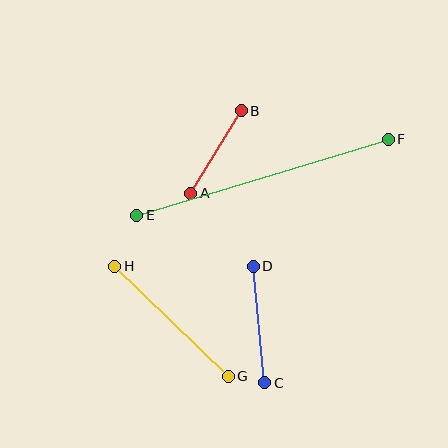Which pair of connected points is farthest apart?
Points E and F are farthest apart.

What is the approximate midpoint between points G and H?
The midpoint is at approximately (172, 321) pixels.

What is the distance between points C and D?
The distance is approximately 117 pixels.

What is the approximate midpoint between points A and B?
The midpoint is at approximately (216, 152) pixels.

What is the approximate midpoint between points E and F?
The midpoint is at approximately (262, 177) pixels.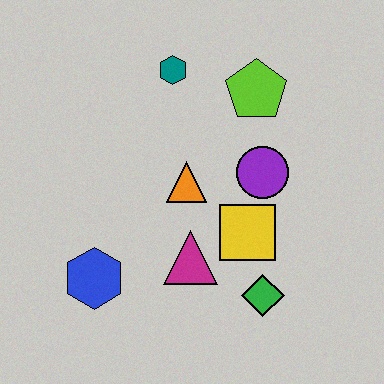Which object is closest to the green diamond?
The yellow square is closest to the green diamond.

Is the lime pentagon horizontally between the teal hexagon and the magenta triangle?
No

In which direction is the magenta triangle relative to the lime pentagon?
The magenta triangle is below the lime pentagon.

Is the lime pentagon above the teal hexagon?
No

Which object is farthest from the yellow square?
The teal hexagon is farthest from the yellow square.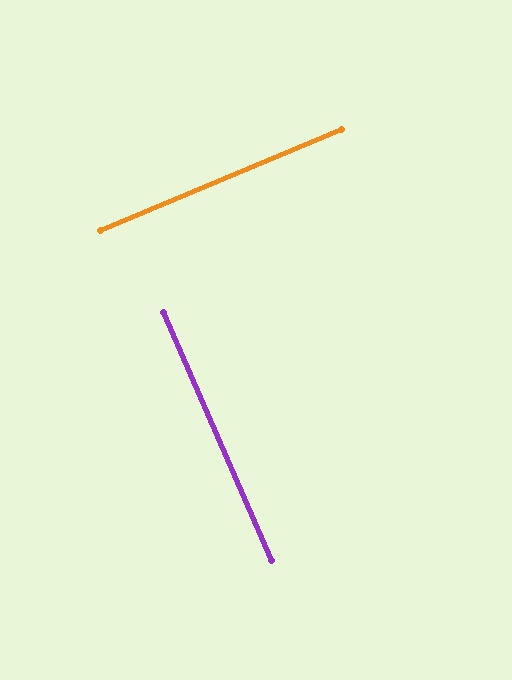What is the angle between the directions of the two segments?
Approximately 89 degrees.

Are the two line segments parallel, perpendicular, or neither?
Perpendicular — they meet at approximately 89°.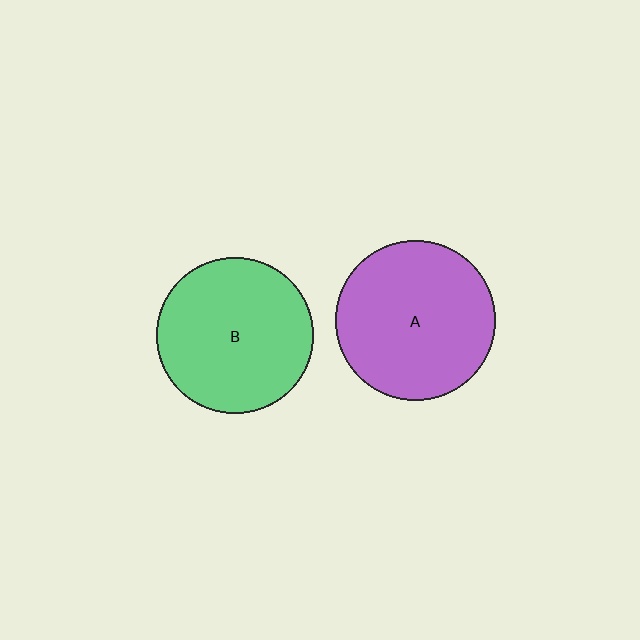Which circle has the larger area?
Circle A (purple).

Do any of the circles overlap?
No, none of the circles overlap.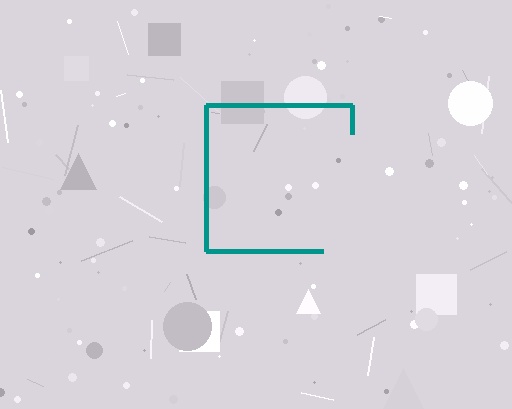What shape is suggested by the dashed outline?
The dashed outline suggests a square.